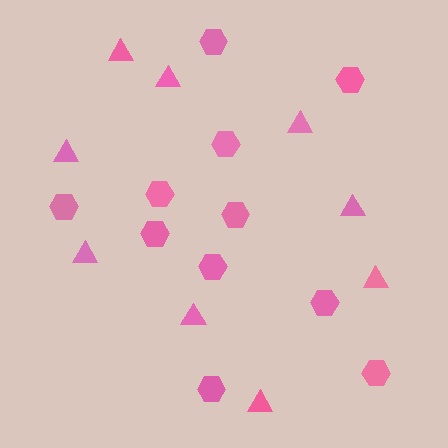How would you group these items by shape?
There are 2 groups: one group of triangles (9) and one group of hexagons (11).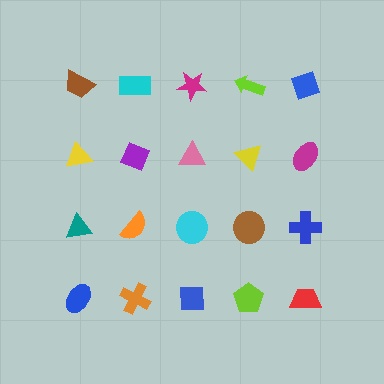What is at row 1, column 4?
A lime arrow.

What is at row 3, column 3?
A cyan circle.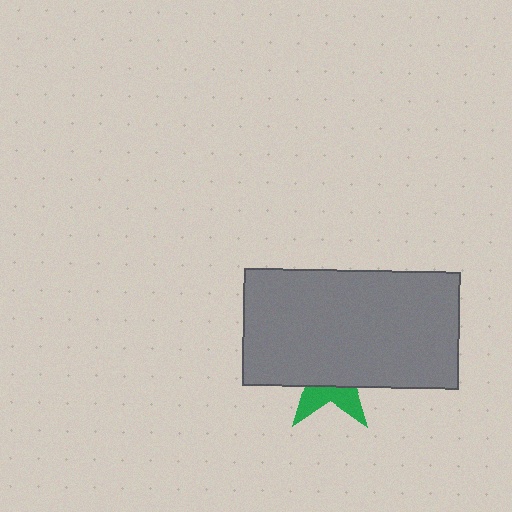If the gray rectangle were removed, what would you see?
You would see the complete green star.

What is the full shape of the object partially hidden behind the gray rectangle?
The partially hidden object is a green star.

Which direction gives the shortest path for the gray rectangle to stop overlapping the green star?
Moving up gives the shortest separation.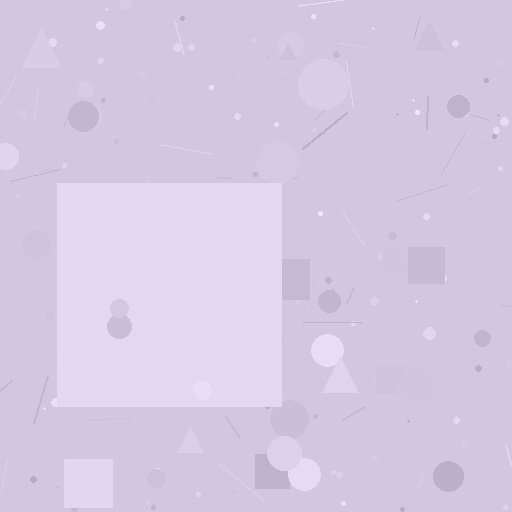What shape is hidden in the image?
A square is hidden in the image.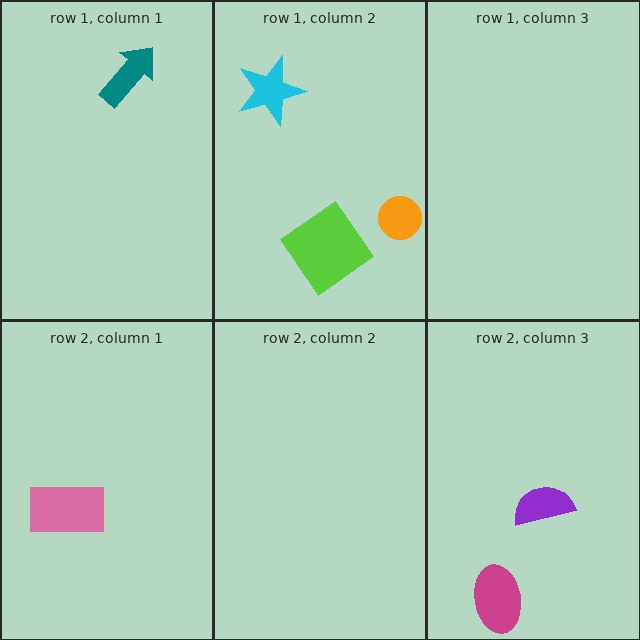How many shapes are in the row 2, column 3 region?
2.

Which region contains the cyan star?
The row 1, column 2 region.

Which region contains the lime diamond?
The row 1, column 2 region.